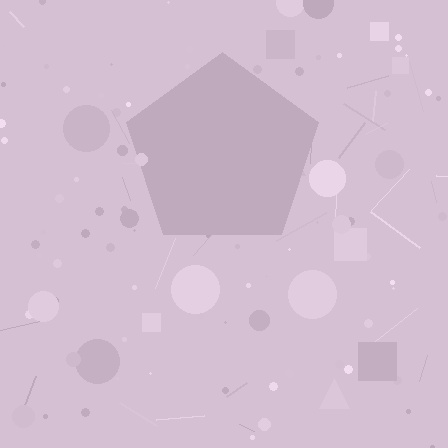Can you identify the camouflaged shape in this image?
The camouflaged shape is a pentagon.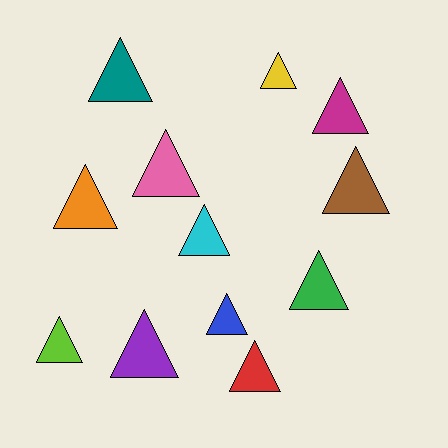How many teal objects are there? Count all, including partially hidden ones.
There is 1 teal object.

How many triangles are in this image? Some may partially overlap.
There are 12 triangles.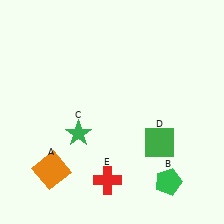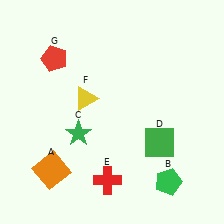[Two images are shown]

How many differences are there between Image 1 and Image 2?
There are 2 differences between the two images.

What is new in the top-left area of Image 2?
A yellow triangle (F) was added in the top-left area of Image 2.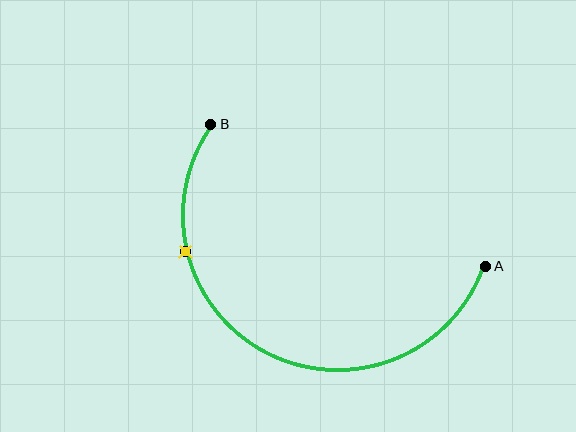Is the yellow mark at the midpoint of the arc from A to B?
No. The yellow mark lies on the arc but is closer to endpoint B. The arc midpoint would be at the point on the curve equidistant along the arc from both A and B.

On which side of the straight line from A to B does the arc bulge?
The arc bulges below the straight line connecting A and B.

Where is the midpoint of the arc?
The arc midpoint is the point on the curve farthest from the straight line joining A and B. It sits below that line.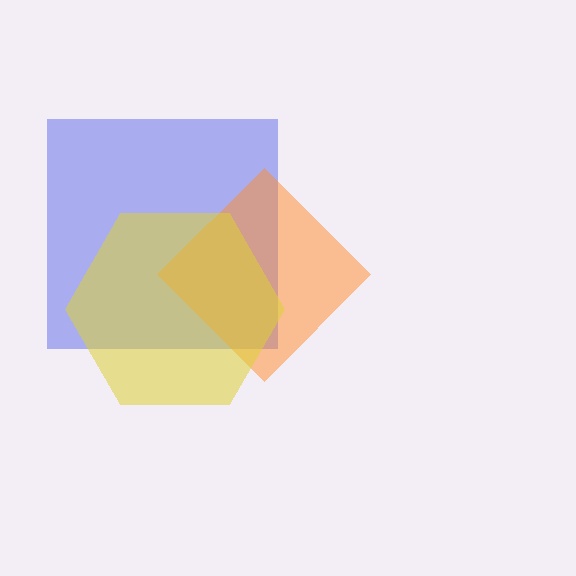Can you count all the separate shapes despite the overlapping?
Yes, there are 3 separate shapes.